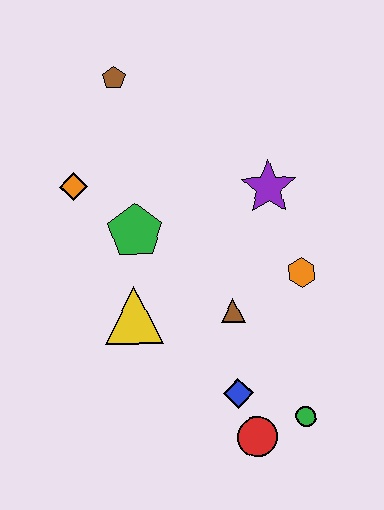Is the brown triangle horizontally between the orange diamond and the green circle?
Yes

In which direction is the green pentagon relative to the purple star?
The green pentagon is to the left of the purple star.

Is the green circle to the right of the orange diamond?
Yes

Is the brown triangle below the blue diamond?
No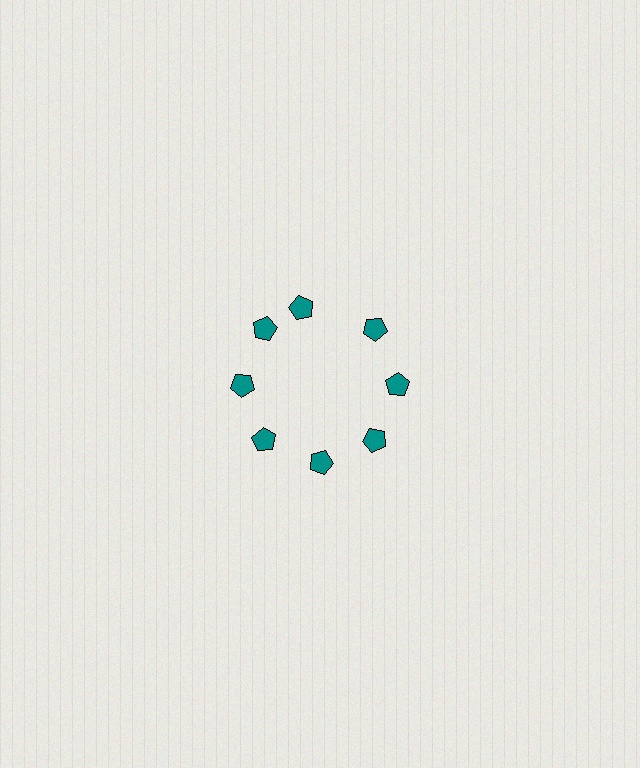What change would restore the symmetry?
The symmetry would be restored by rotating it back into even spacing with its neighbors so that all 8 pentagons sit at equal angles and equal distance from the center.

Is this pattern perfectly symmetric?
No. The 8 teal pentagons are arranged in a ring, but one element near the 12 o'clock position is rotated out of alignment along the ring, breaking the 8-fold rotational symmetry.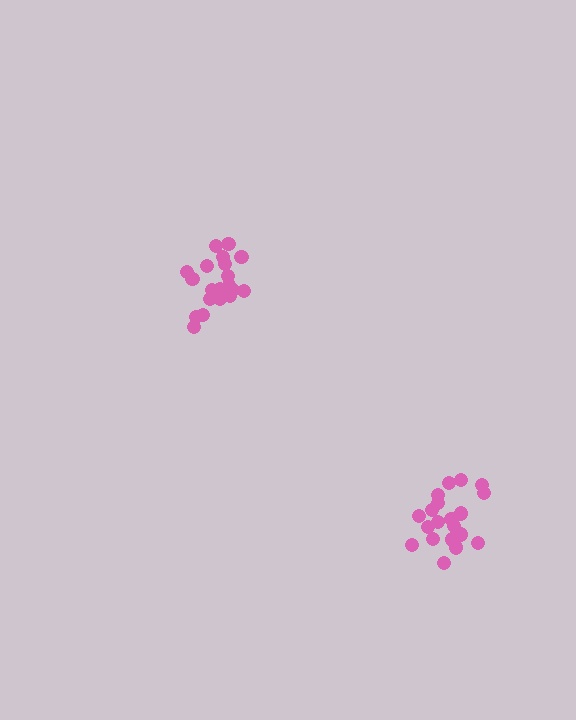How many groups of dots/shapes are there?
There are 2 groups.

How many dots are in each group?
Group 1: 21 dots, Group 2: 20 dots (41 total).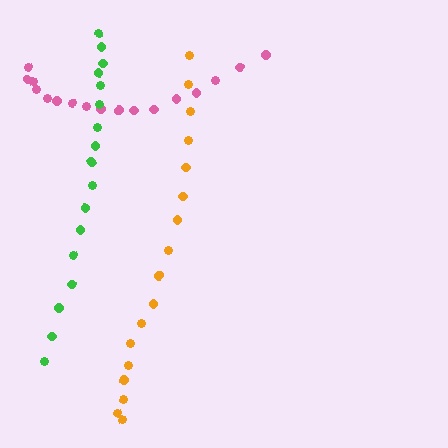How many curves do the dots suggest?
There are 3 distinct paths.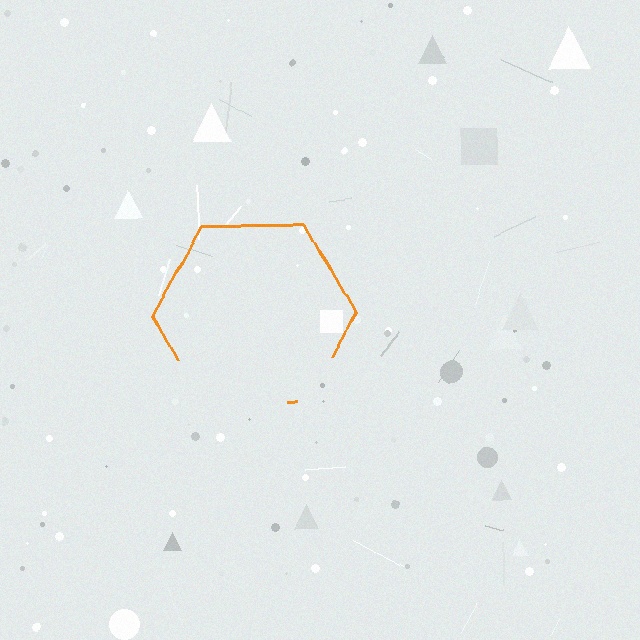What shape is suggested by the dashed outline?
The dashed outline suggests a hexagon.